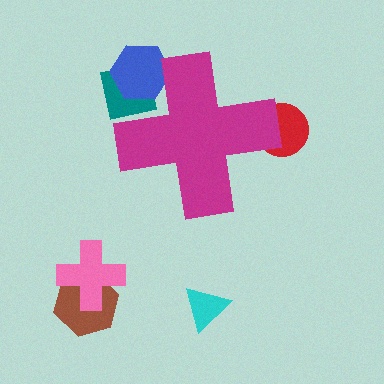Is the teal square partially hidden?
Yes, the teal square is partially hidden behind the magenta cross.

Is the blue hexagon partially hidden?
Yes, the blue hexagon is partially hidden behind the magenta cross.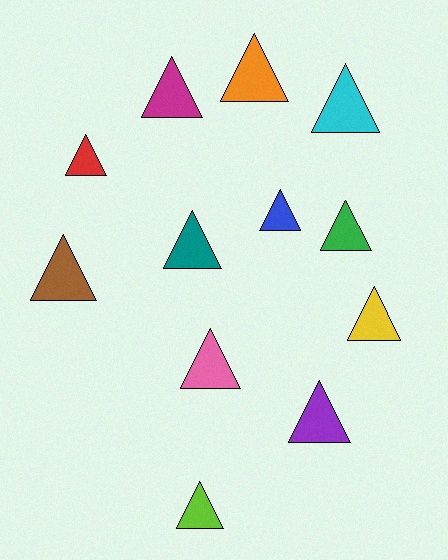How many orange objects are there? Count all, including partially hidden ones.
There is 1 orange object.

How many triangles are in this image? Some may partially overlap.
There are 12 triangles.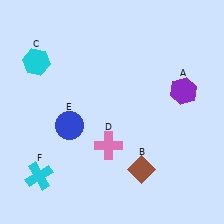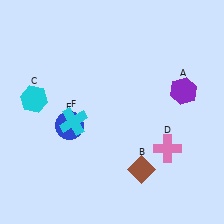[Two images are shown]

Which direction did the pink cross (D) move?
The pink cross (D) moved right.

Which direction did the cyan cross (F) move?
The cyan cross (F) moved up.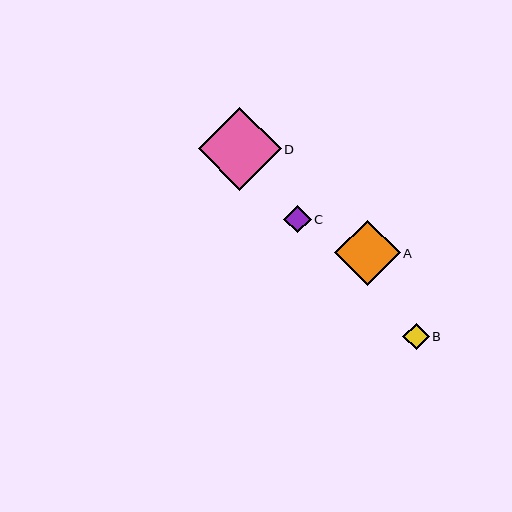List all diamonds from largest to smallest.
From largest to smallest: D, A, C, B.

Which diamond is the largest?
Diamond D is the largest with a size of approximately 83 pixels.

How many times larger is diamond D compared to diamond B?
Diamond D is approximately 3.1 times the size of diamond B.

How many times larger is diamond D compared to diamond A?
Diamond D is approximately 1.3 times the size of diamond A.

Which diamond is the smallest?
Diamond B is the smallest with a size of approximately 27 pixels.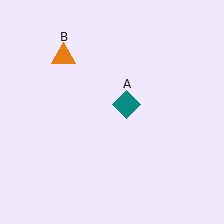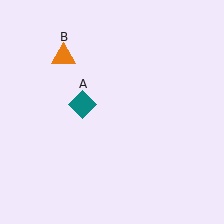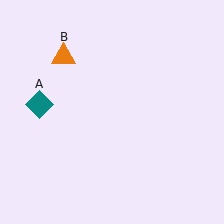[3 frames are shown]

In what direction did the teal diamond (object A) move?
The teal diamond (object A) moved left.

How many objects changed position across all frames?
1 object changed position: teal diamond (object A).